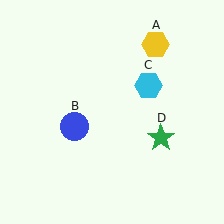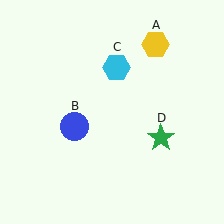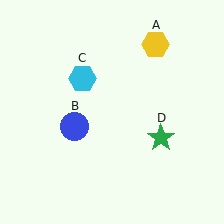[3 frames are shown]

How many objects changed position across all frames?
1 object changed position: cyan hexagon (object C).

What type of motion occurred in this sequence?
The cyan hexagon (object C) rotated counterclockwise around the center of the scene.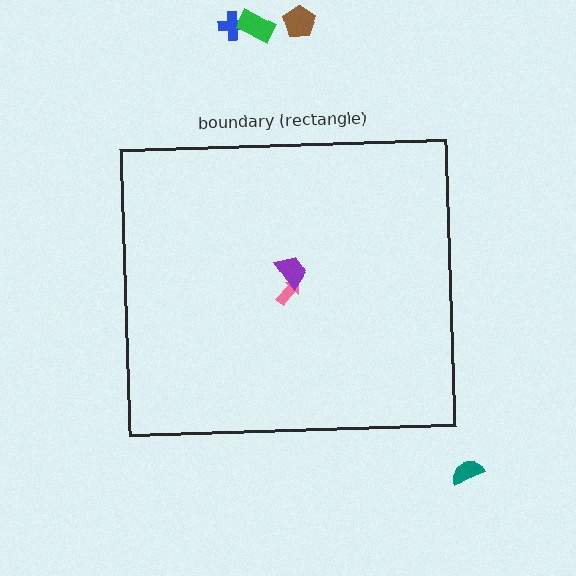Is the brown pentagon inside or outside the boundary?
Outside.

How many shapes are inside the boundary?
2 inside, 4 outside.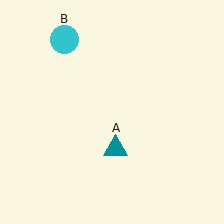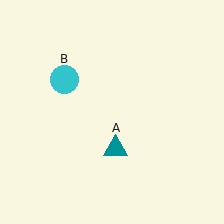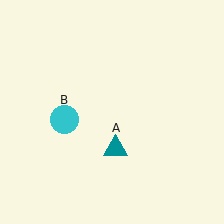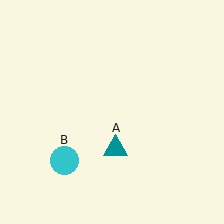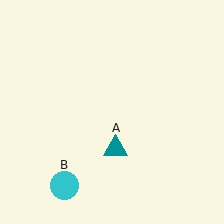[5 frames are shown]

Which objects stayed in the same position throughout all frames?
Teal triangle (object A) remained stationary.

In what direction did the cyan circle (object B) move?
The cyan circle (object B) moved down.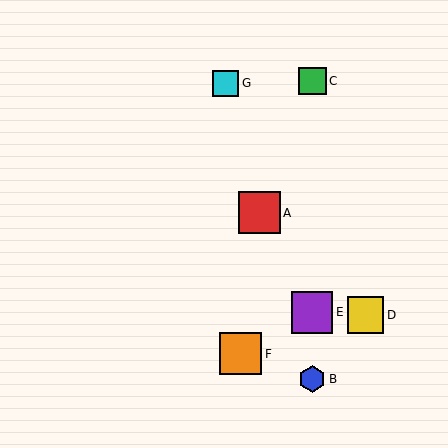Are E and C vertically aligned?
Yes, both are at x≈312.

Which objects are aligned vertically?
Objects B, C, E are aligned vertically.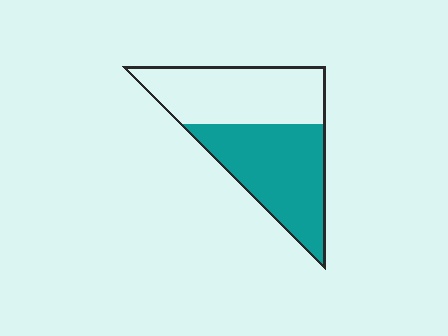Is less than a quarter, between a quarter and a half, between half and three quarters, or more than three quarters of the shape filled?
Between half and three quarters.